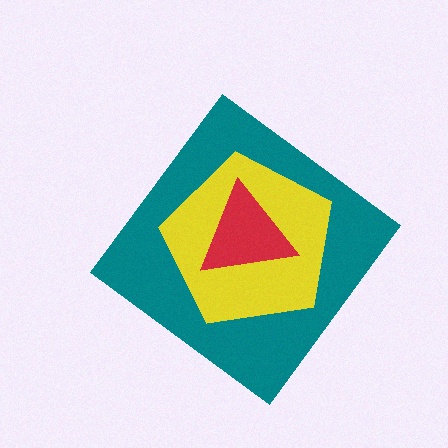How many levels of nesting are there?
3.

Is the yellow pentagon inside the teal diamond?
Yes.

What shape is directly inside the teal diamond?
The yellow pentagon.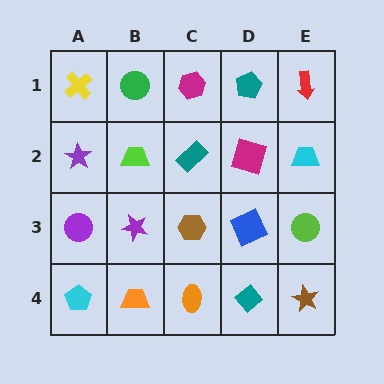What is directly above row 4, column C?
A brown hexagon.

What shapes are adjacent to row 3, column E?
A cyan trapezoid (row 2, column E), a brown star (row 4, column E), a blue square (row 3, column D).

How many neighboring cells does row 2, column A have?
3.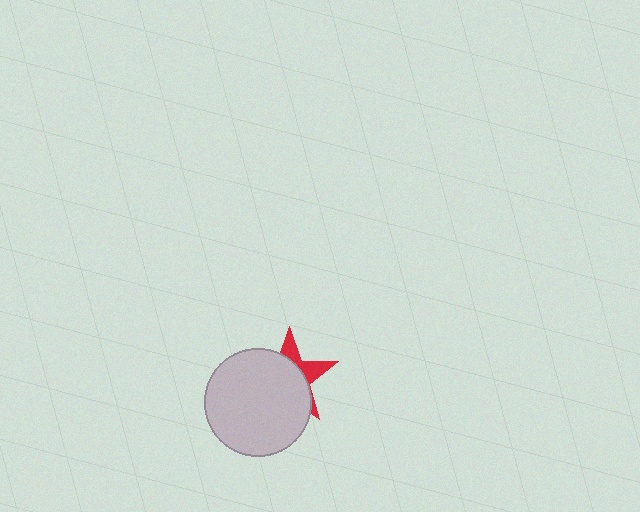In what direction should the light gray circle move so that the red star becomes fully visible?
The light gray circle should move toward the lower-left. That is the shortest direction to clear the overlap and leave the red star fully visible.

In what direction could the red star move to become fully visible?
The red star could move toward the upper-right. That would shift it out from behind the light gray circle entirely.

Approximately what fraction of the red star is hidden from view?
Roughly 69% of the red star is hidden behind the light gray circle.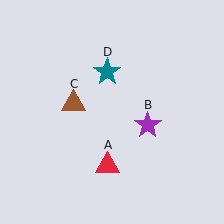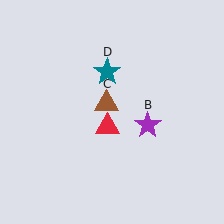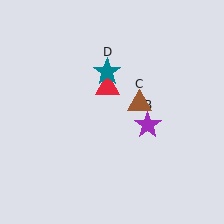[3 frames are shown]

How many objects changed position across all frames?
2 objects changed position: red triangle (object A), brown triangle (object C).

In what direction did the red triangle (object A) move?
The red triangle (object A) moved up.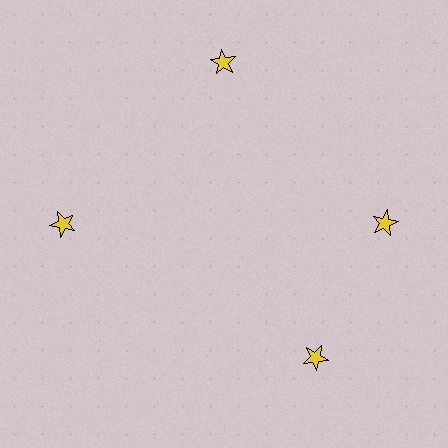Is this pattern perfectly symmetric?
No. The 4 yellow stars are arranged in a ring, but one element near the 6 o'clock position is rotated out of alignment along the ring, breaking the 4-fold rotational symmetry.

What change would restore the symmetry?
The symmetry would be restored by rotating it back into even spacing with its neighbors so that all 4 stars sit at equal angles and equal distance from the center.